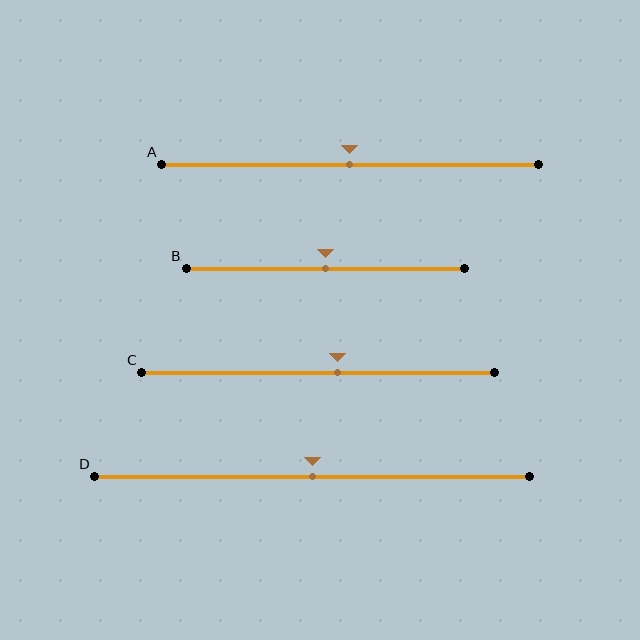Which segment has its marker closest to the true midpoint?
Segment A has its marker closest to the true midpoint.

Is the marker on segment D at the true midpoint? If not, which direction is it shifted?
Yes, the marker on segment D is at the true midpoint.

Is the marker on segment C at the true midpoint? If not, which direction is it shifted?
No, the marker on segment C is shifted to the right by about 6% of the segment length.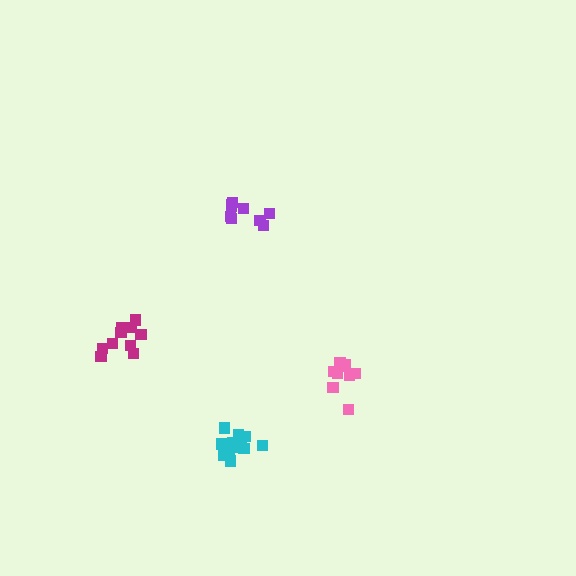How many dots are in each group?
Group 1: 10 dots, Group 2: 13 dots, Group 3: 9 dots, Group 4: 9 dots (41 total).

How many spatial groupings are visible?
There are 4 spatial groupings.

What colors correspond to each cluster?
The clusters are colored: magenta, cyan, pink, purple.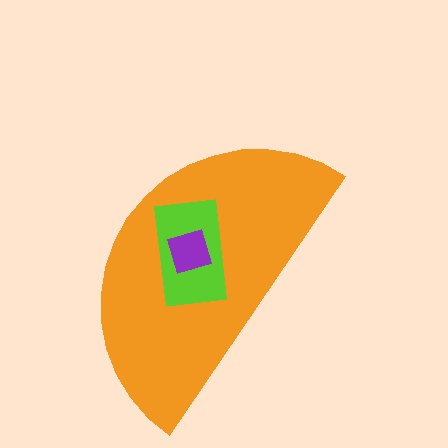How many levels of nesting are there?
3.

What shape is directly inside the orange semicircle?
The lime rectangle.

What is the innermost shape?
The purple square.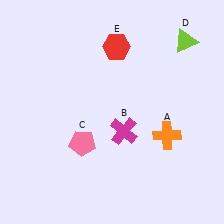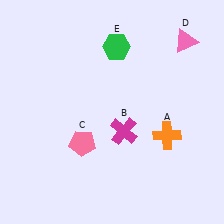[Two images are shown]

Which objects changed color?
D changed from lime to pink. E changed from red to green.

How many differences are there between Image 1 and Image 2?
There are 2 differences between the two images.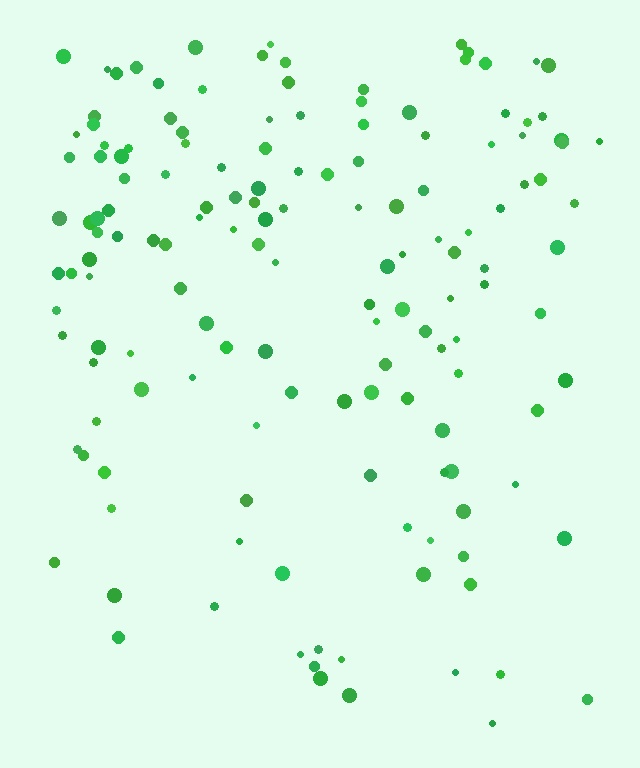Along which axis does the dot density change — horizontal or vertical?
Vertical.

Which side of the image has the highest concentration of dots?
The top.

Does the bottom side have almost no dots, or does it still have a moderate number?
Still a moderate number, just noticeably fewer than the top.